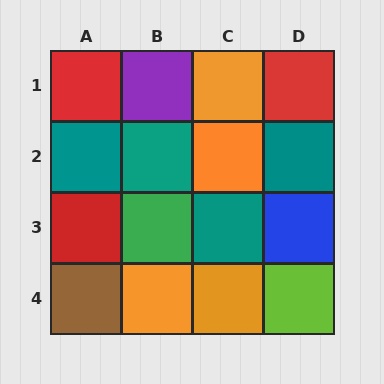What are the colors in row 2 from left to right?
Teal, teal, orange, teal.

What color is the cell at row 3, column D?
Blue.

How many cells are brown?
1 cell is brown.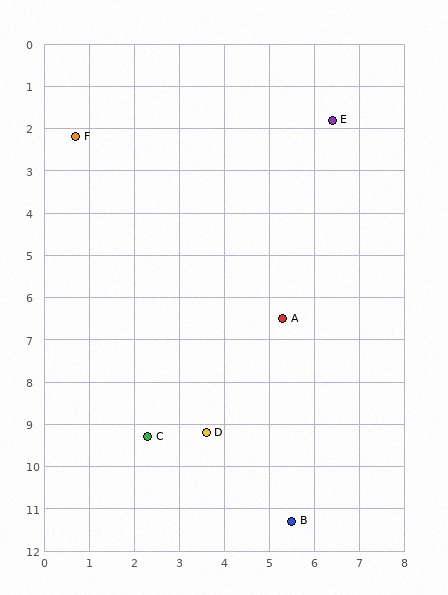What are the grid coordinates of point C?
Point C is at approximately (2.3, 9.3).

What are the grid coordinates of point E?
Point E is at approximately (6.4, 1.8).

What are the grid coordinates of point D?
Point D is at approximately (3.6, 9.2).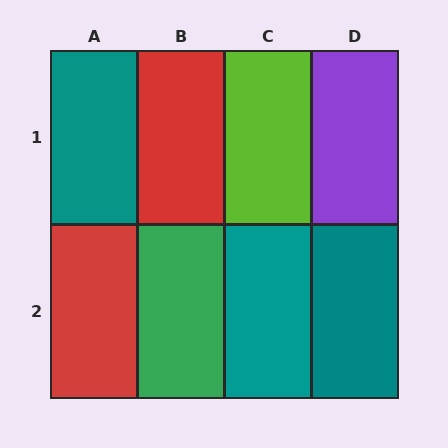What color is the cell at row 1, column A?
Teal.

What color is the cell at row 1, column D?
Purple.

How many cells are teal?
3 cells are teal.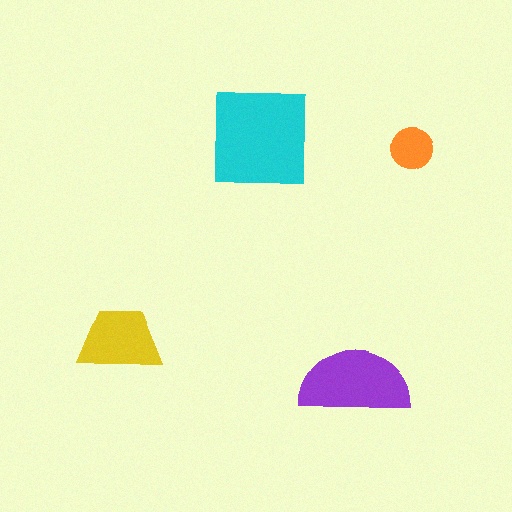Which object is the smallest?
The orange circle.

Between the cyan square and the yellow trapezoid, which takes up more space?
The cyan square.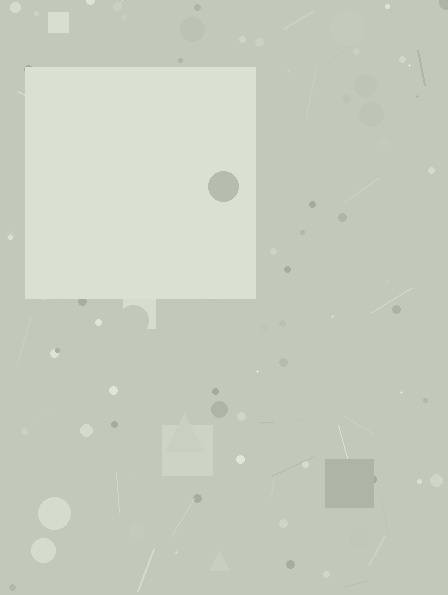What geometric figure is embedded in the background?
A square is embedded in the background.